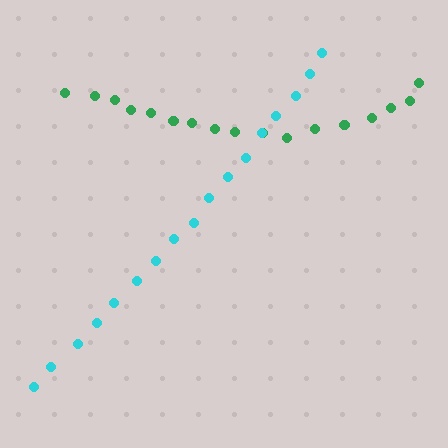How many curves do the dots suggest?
There are 2 distinct paths.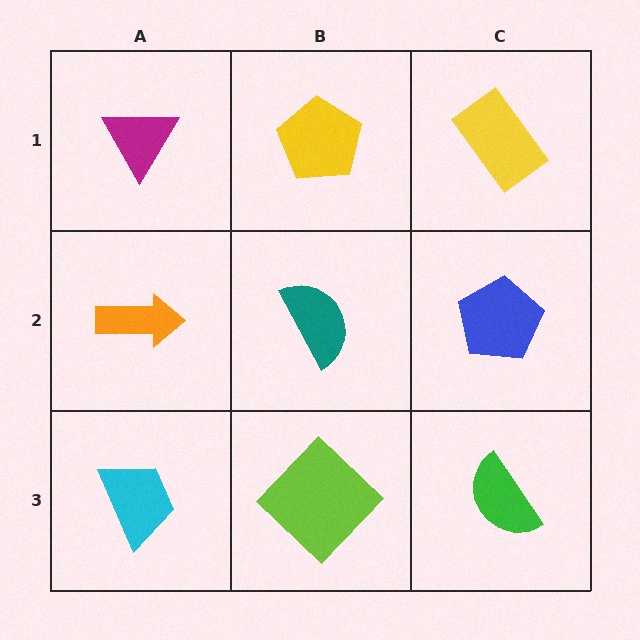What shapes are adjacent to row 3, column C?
A blue pentagon (row 2, column C), a lime diamond (row 3, column B).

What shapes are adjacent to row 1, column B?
A teal semicircle (row 2, column B), a magenta triangle (row 1, column A), a yellow rectangle (row 1, column C).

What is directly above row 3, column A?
An orange arrow.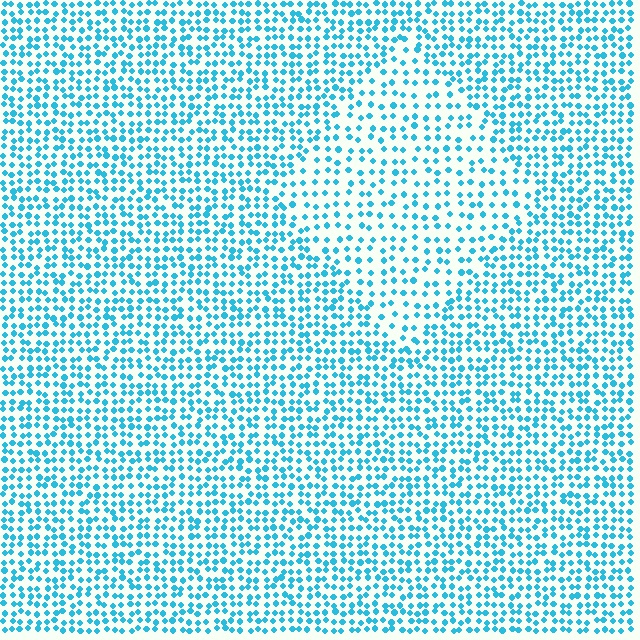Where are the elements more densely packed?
The elements are more densely packed outside the diamond boundary.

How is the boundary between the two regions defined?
The boundary is defined by a change in element density (approximately 1.7x ratio). All elements are the same color, size, and shape.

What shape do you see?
I see a diamond.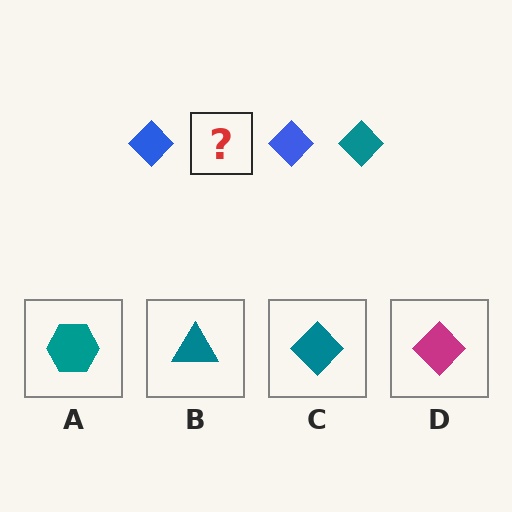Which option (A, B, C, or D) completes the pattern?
C.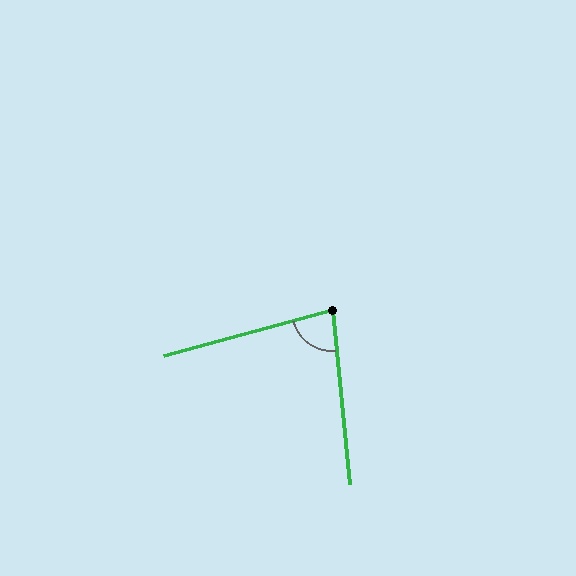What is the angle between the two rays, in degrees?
Approximately 81 degrees.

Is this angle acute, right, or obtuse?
It is acute.